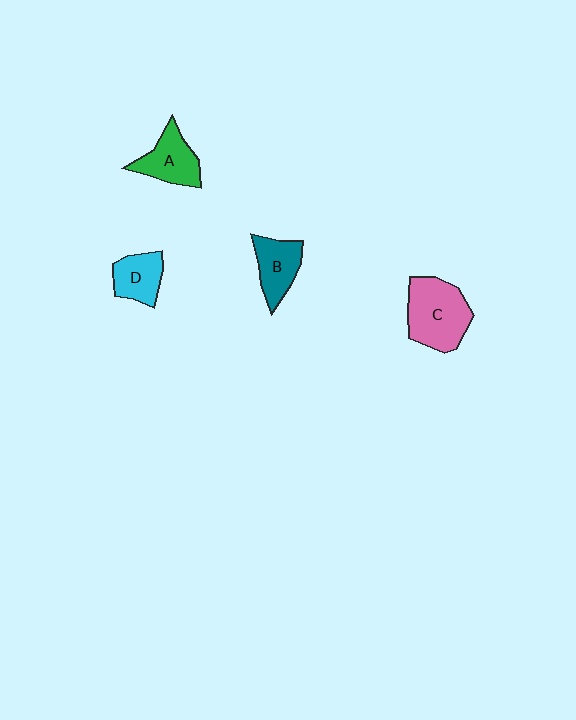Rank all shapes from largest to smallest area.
From largest to smallest: C (pink), A (green), B (teal), D (cyan).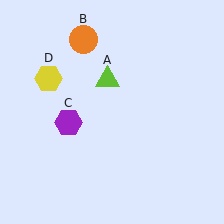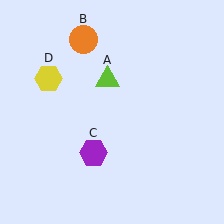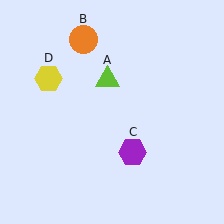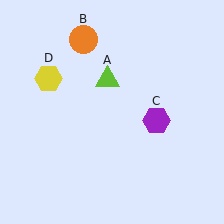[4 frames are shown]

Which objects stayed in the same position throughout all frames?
Lime triangle (object A) and orange circle (object B) and yellow hexagon (object D) remained stationary.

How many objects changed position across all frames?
1 object changed position: purple hexagon (object C).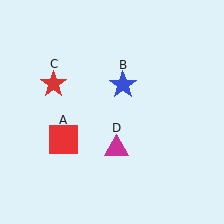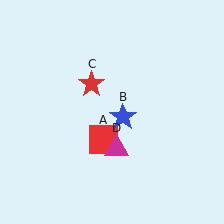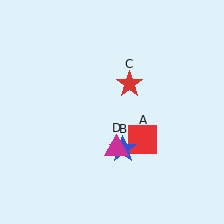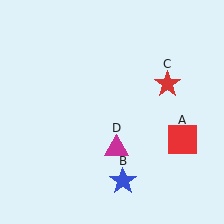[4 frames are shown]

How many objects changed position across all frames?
3 objects changed position: red square (object A), blue star (object B), red star (object C).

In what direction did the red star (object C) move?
The red star (object C) moved right.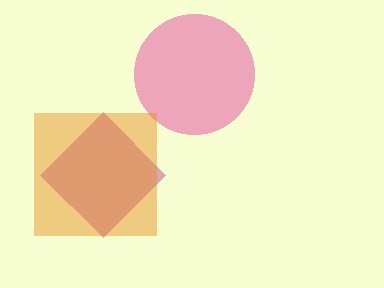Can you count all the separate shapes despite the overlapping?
Yes, there are 3 separate shapes.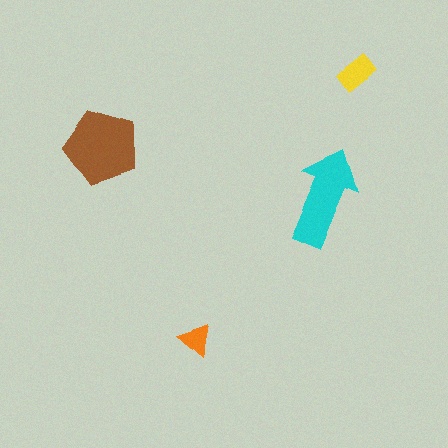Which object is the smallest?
The orange triangle.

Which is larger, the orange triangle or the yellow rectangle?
The yellow rectangle.